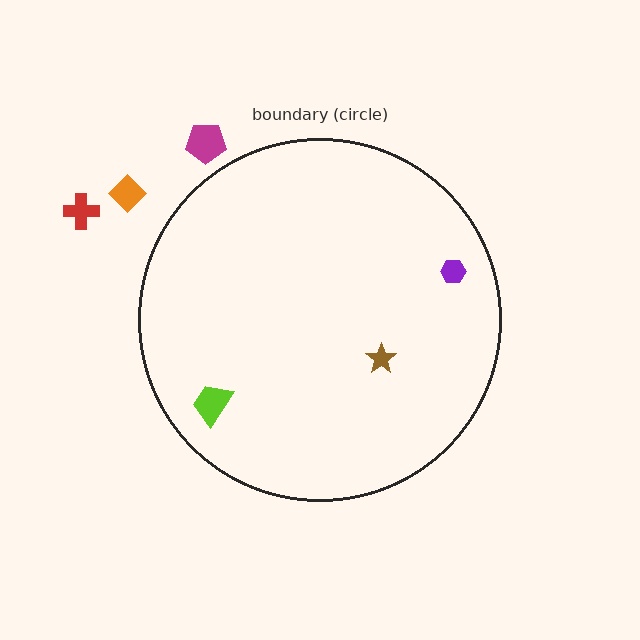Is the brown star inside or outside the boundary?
Inside.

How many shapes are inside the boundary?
3 inside, 3 outside.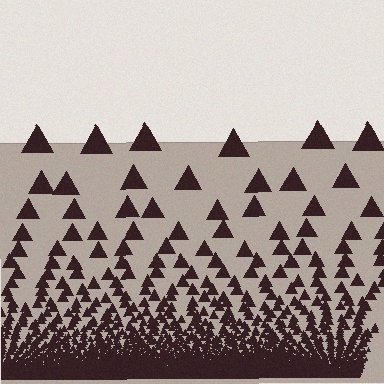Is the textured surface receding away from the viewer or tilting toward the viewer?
The surface appears to tilt toward the viewer. Texture elements get larger and sparser toward the top.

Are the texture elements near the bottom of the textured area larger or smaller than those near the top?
Smaller. The gradient is inverted — elements near the bottom are smaller and denser.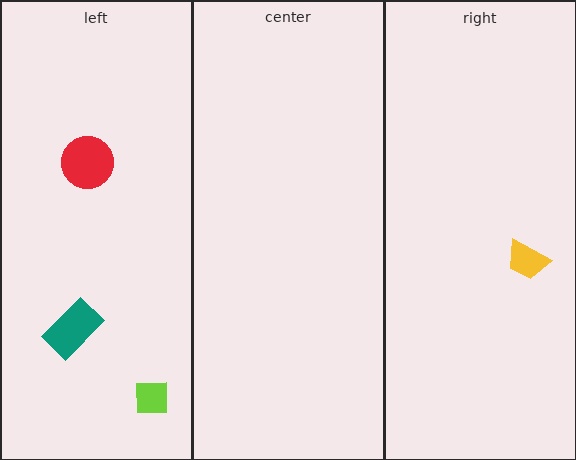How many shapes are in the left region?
3.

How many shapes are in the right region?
1.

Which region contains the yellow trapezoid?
The right region.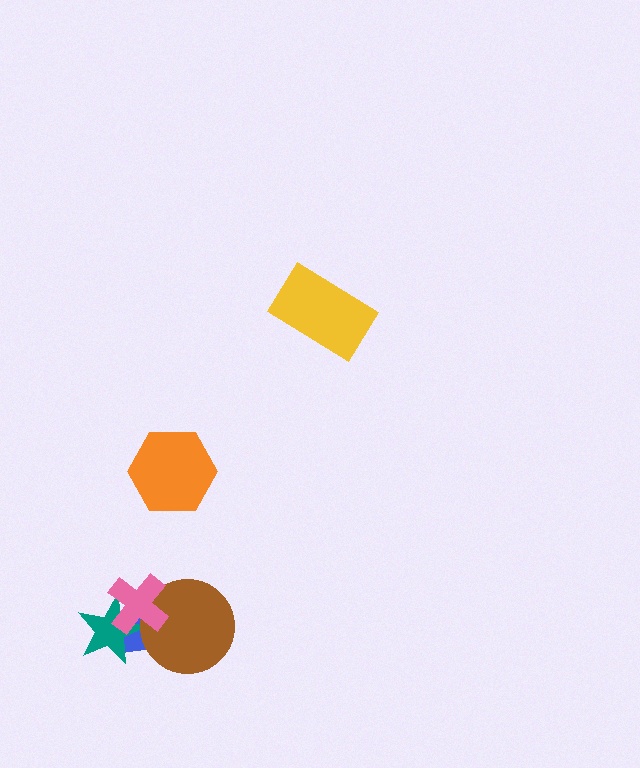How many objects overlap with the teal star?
2 objects overlap with the teal star.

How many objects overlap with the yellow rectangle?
0 objects overlap with the yellow rectangle.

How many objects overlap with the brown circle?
2 objects overlap with the brown circle.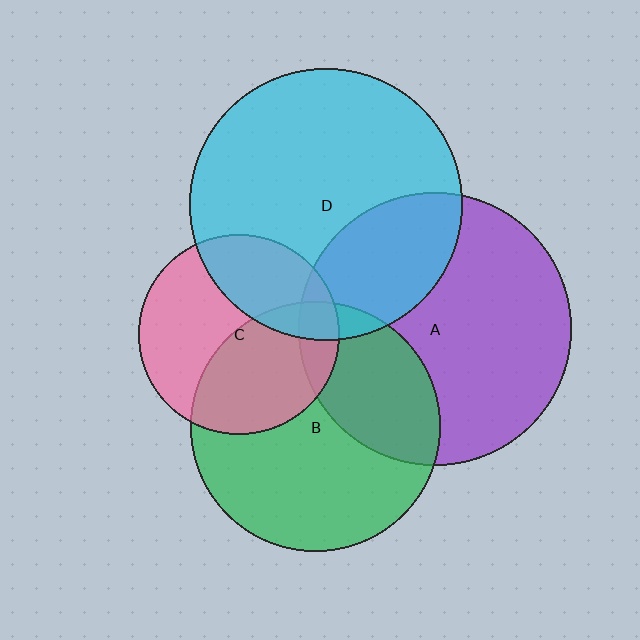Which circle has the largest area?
Circle A (purple).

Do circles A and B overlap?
Yes.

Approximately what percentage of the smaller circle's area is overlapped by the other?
Approximately 30%.